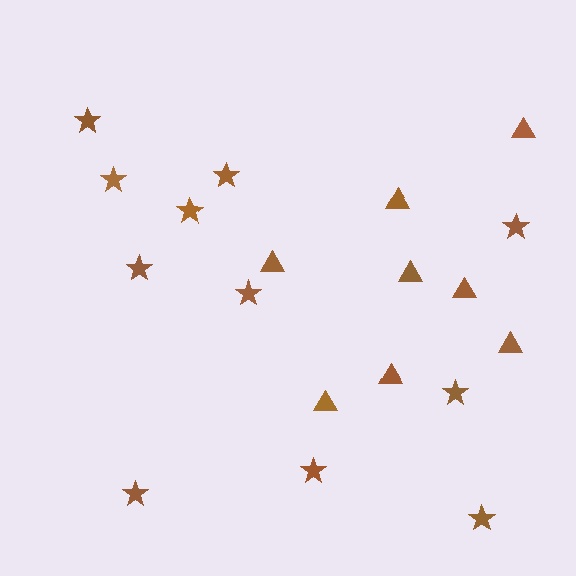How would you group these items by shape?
There are 2 groups: one group of triangles (8) and one group of stars (11).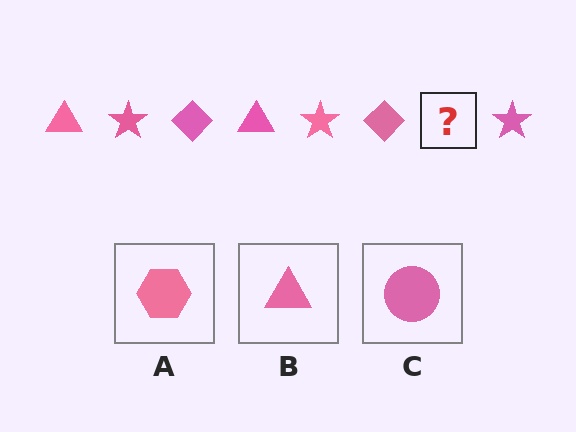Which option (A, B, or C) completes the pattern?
B.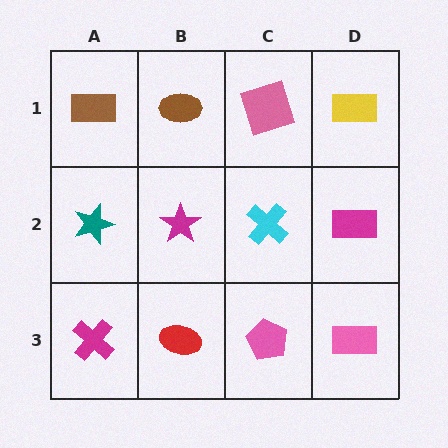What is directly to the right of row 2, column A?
A magenta star.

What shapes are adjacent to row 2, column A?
A brown rectangle (row 1, column A), a magenta cross (row 3, column A), a magenta star (row 2, column B).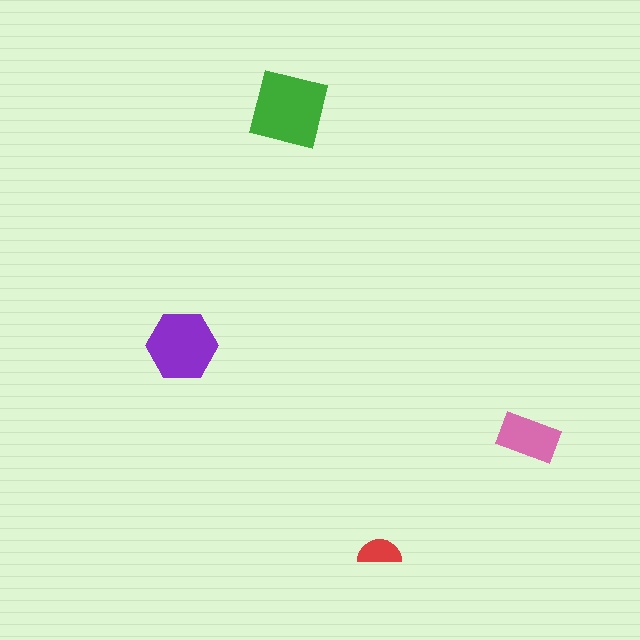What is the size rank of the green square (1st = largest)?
1st.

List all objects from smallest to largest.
The red semicircle, the pink rectangle, the purple hexagon, the green square.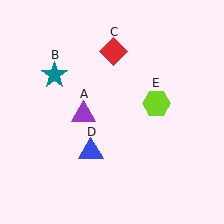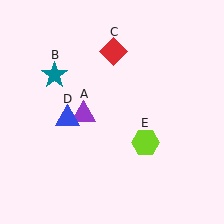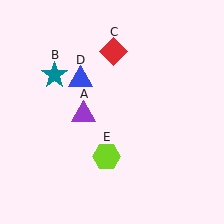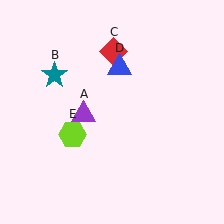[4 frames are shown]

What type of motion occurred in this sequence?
The blue triangle (object D), lime hexagon (object E) rotated clockwise around the center of the scene.